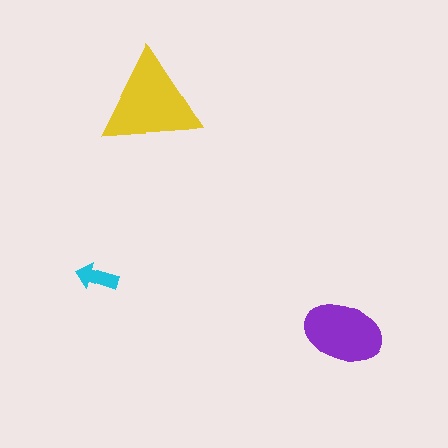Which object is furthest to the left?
The cyan arrow is leftmost.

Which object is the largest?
The yellow triangle.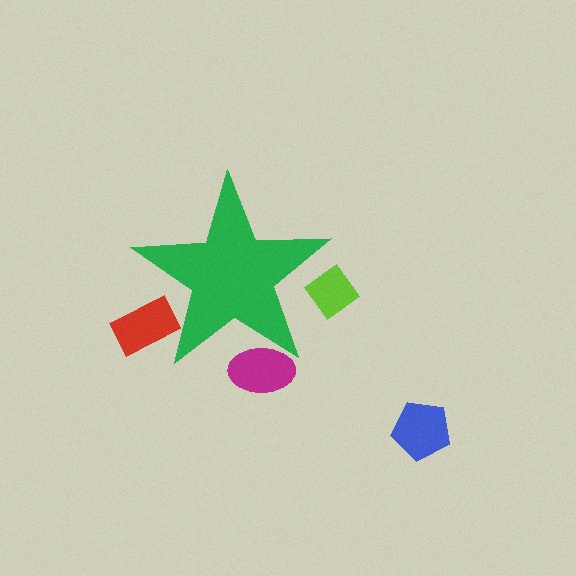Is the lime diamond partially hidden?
Yes, the lime diamond is partially hidden behind the green star.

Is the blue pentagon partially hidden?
No, the blue pentagon is fully visible.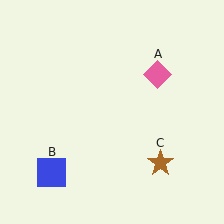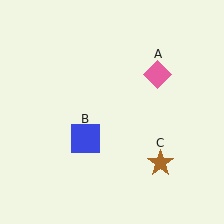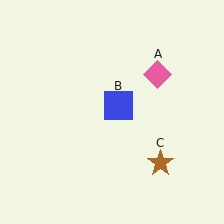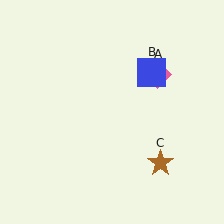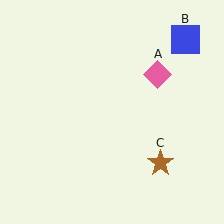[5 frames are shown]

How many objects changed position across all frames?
1 object changed position: blue square (object B).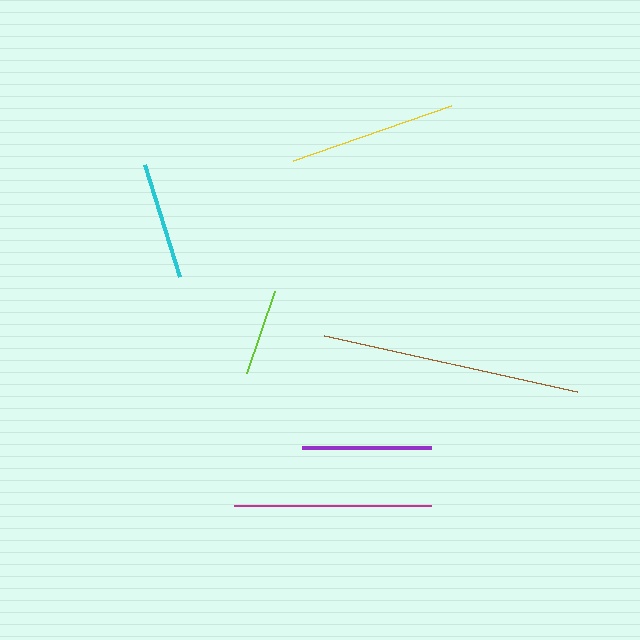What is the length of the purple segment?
The purple segment is approximately 129 pixels long.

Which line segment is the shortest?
The lime line is the shortest at approximately 86 pixels.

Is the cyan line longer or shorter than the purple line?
The purple line is longer than the cyan line.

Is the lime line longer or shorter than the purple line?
The purple line is longer than the lime line.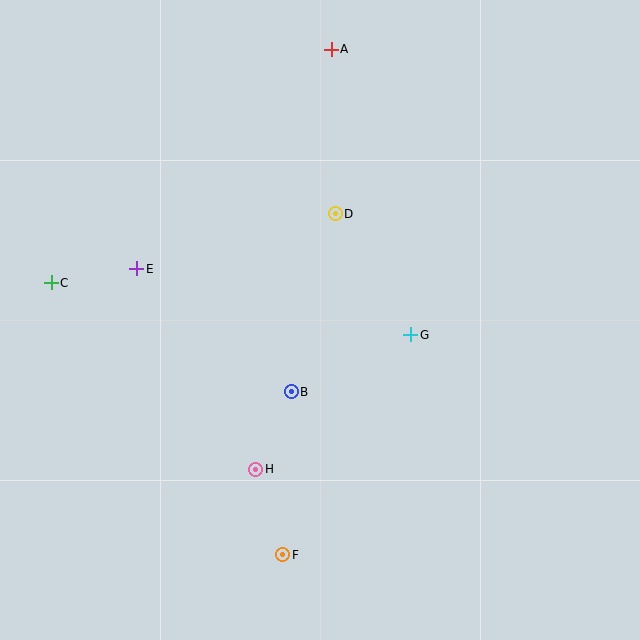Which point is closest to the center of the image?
Point B at (291, 392) is closest to the center.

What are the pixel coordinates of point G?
Point G is at (411, 335).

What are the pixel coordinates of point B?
Point B is at (291, 392).